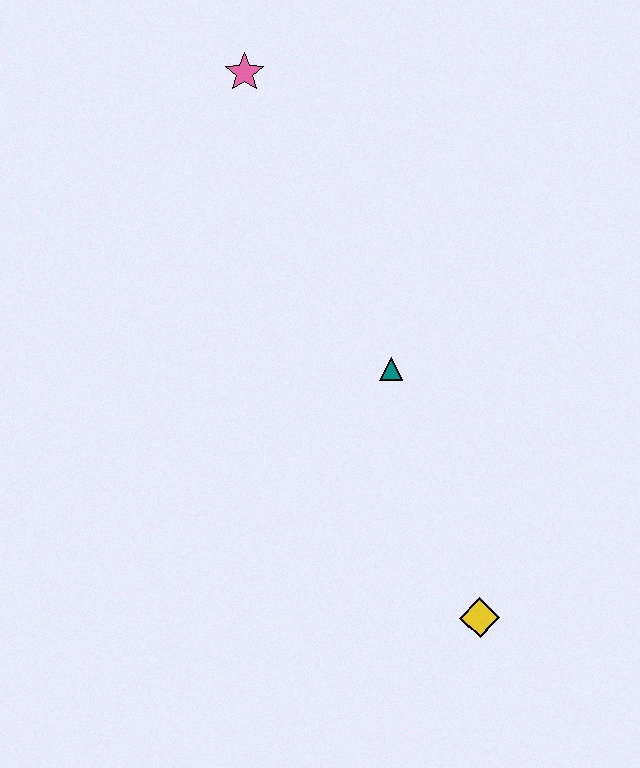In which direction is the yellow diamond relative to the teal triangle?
The yellow diamond is below the teal triangle.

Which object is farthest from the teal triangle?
The pink star is farthest from the teal triangle.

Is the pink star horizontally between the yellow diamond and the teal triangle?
No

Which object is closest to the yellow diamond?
The teal triangle is closest to the yellow diamond.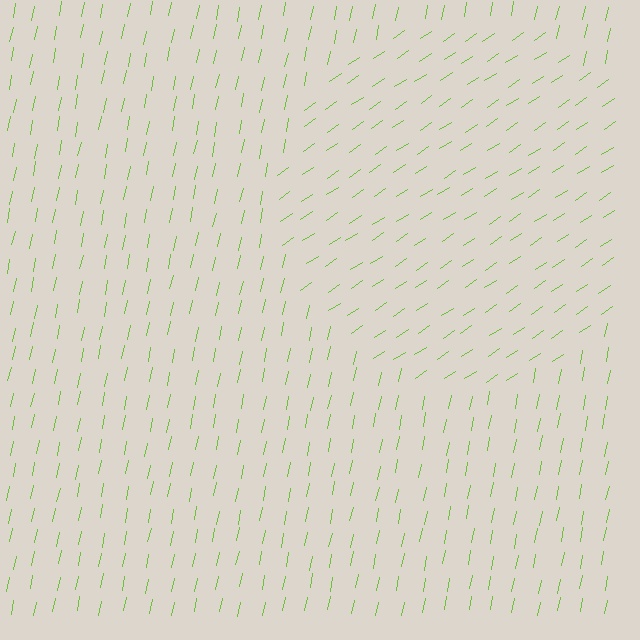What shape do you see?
I see a circle.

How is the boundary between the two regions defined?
The boundary is defined purely by a change in line orientation (approximately 45 degrees difference). All lines are the same color and thickness.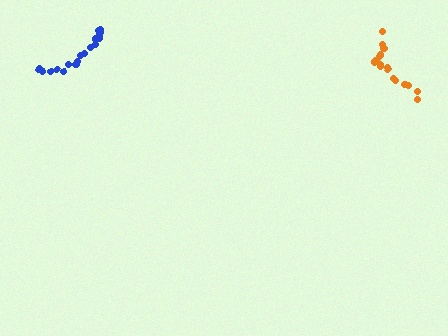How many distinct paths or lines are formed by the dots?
There are 2 distinct paths.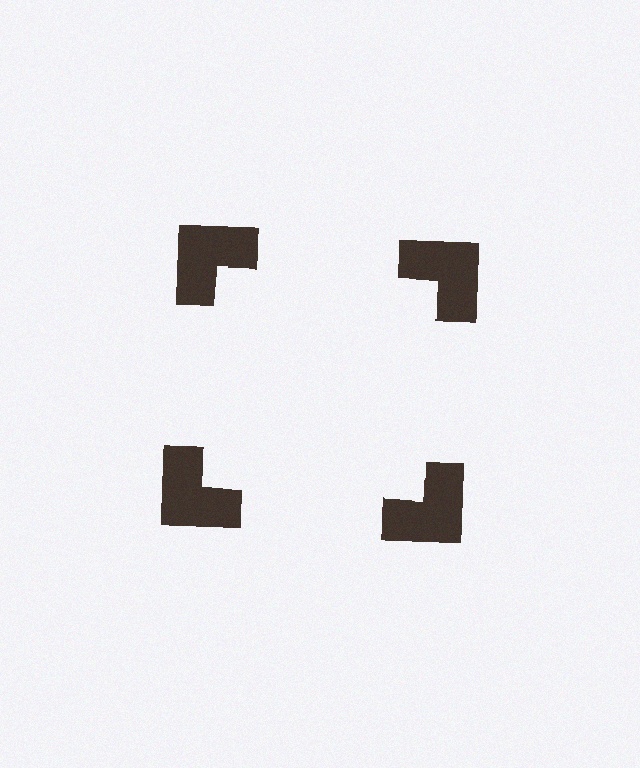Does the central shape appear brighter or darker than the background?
It typically appears slightly brighter than the background, even though no actual brightness change is drawn.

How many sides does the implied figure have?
4 sides.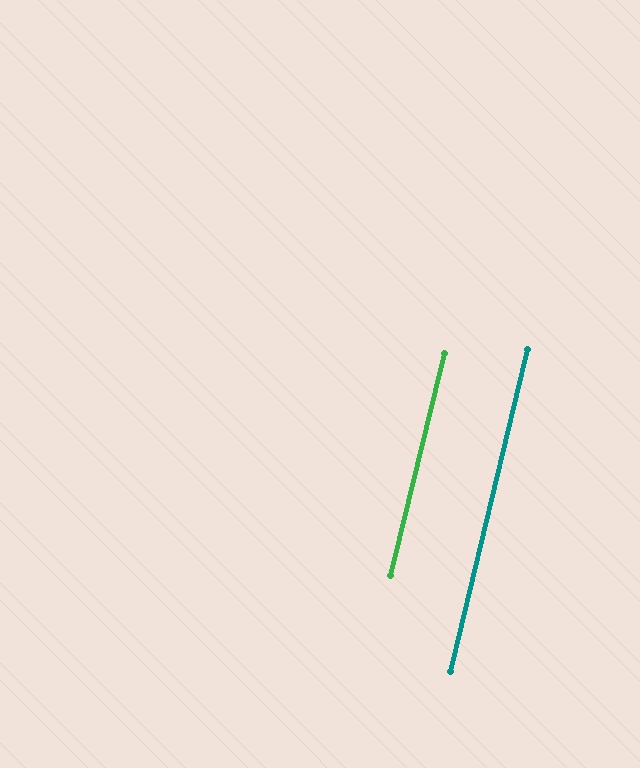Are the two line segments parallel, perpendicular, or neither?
Parallel — their directions differ by only 0.3°.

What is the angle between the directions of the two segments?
Approximately 0 degrees.